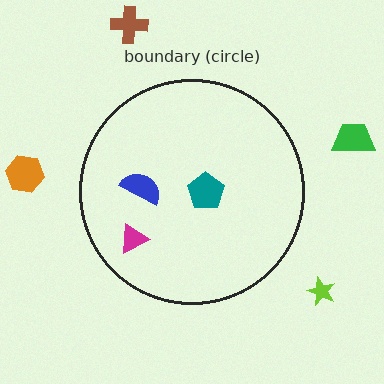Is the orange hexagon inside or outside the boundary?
Outside.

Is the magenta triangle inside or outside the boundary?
Inside.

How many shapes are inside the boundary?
3 inside, 4 outside.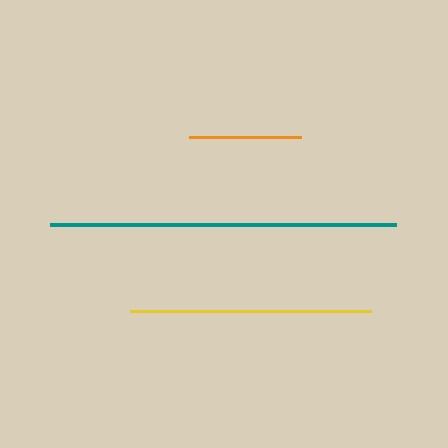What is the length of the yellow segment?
The yellow segment is approximately 241 pixels long.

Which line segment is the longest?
The teal line is the longest at approximately 347 pixels.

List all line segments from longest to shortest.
From longest to shortest: teal, yellow, orange.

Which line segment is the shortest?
The orange line is the shortest at approximately 113 pixels.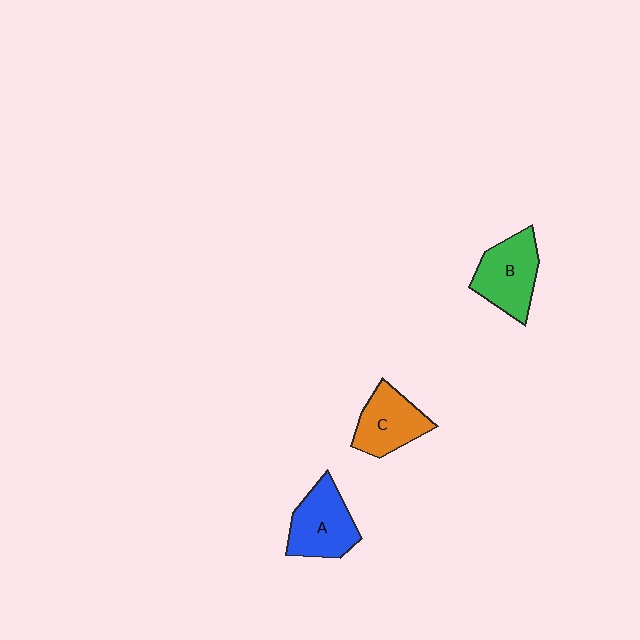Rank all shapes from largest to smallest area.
From largest to smallest: B (green), A (blue), C (orange).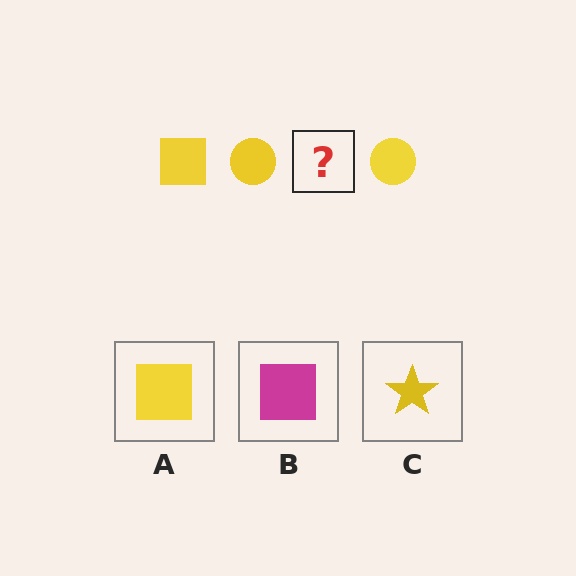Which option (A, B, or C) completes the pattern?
A.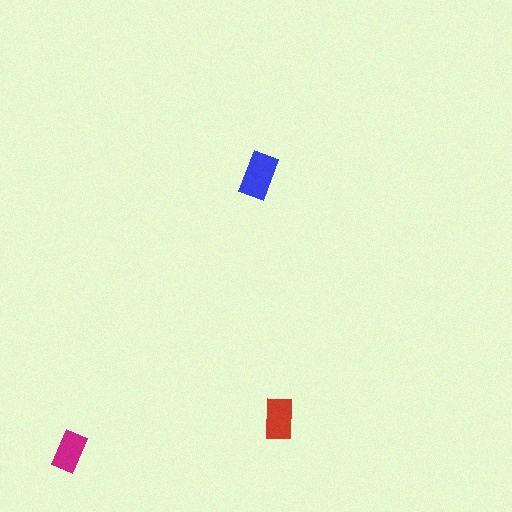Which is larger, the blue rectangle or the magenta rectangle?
The blue one.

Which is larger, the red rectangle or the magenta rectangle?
The red one.